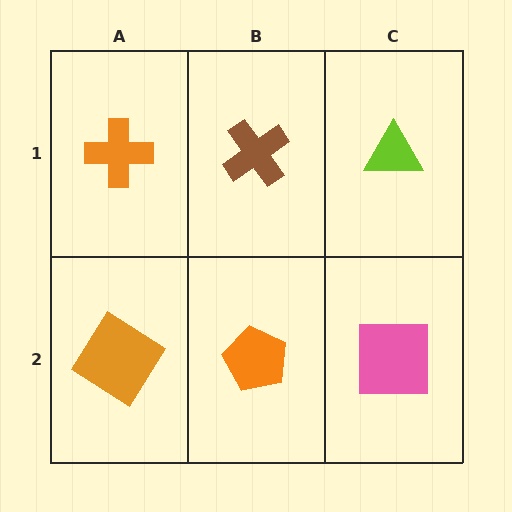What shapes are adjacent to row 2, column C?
A lime triangle (row 1, column C), an orange pentagon (row 2, column B).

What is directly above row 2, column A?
An orange cross.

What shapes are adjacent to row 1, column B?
An orange pentagon (row 2, column B), an orange cross (row 1, column A), a lime triangle (row 1, column C).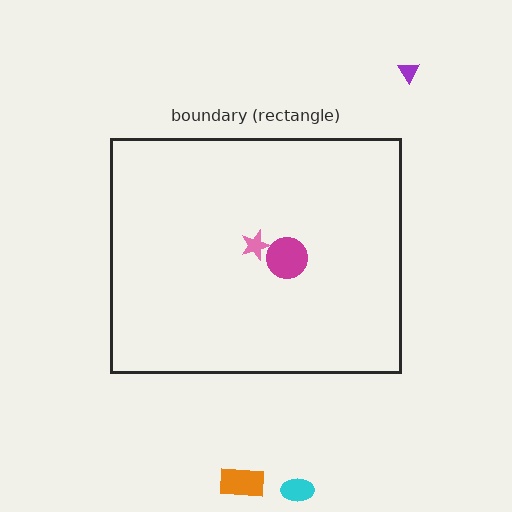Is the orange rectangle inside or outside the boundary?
Outside.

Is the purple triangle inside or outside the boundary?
Outside.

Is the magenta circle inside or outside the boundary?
Inside.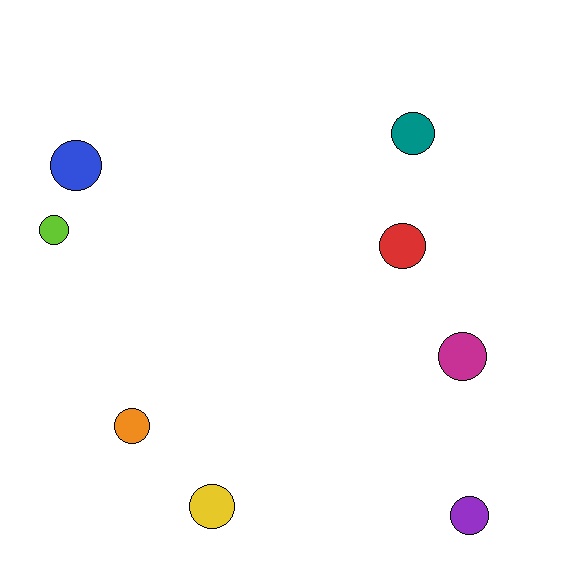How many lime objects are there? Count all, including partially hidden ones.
There is 1 lime object.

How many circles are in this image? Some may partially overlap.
There are 8 circles.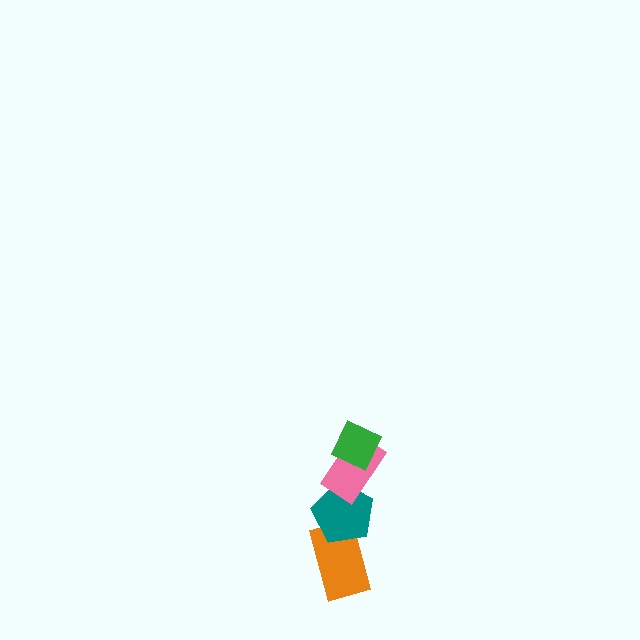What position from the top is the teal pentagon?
The teal pentagon is 3rd from the top.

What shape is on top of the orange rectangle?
The teal pentagon is on top of the orange rectangle.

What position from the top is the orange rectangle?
The orange rectangle is 4th from the top.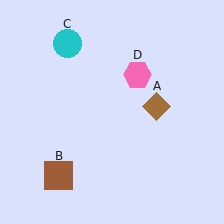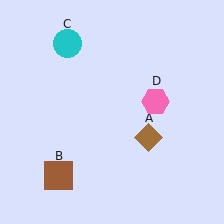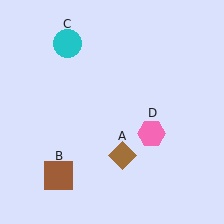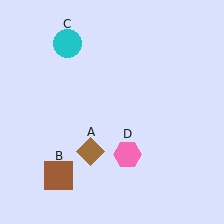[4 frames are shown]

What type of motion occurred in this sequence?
The brown diamond (object A), pink hexagon (object D) rotated clockwise around the center of the scene.